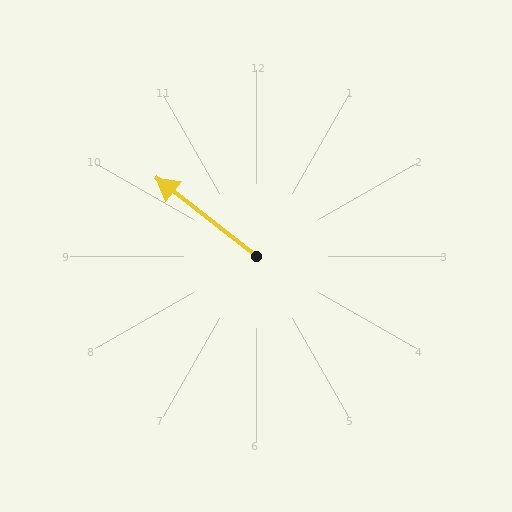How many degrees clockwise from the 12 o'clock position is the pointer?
Approximately 308 degrees.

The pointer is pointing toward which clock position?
Roughly 10 o'clock.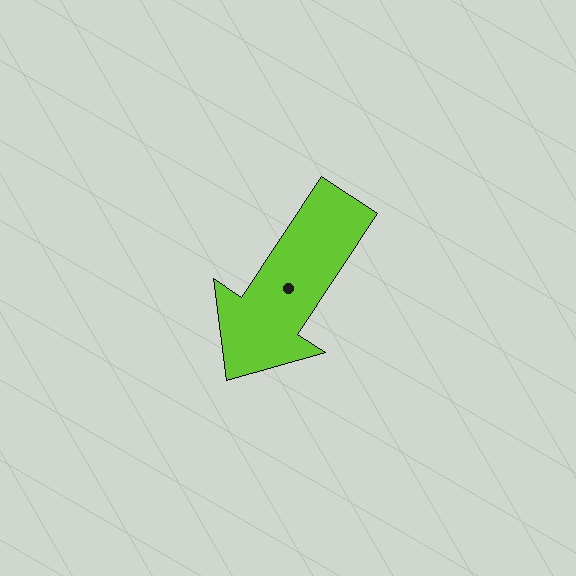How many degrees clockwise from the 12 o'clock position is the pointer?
Approximately 214 degrees.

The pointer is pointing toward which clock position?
Roughly 7 o'clock.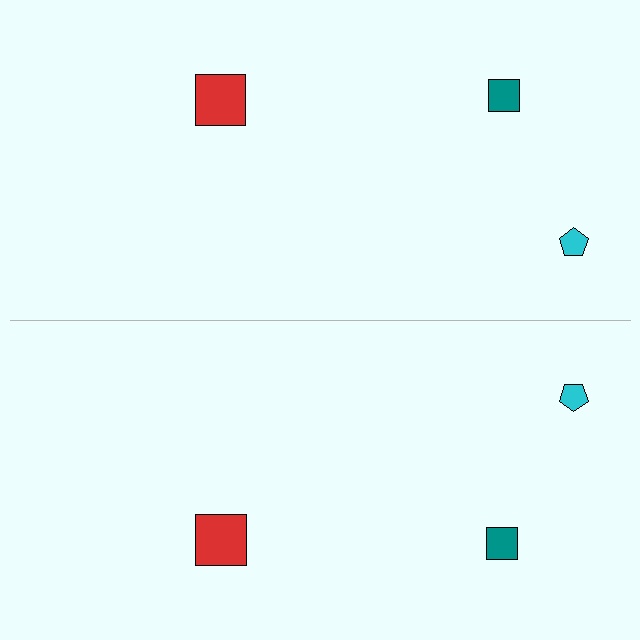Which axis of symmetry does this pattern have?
The pattern has a horizontal axis of symmetry running through the center of the image.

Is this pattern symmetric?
Yes, this pattern has bilateral (reflection) symmetry.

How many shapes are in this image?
There are 6 shapes in this image.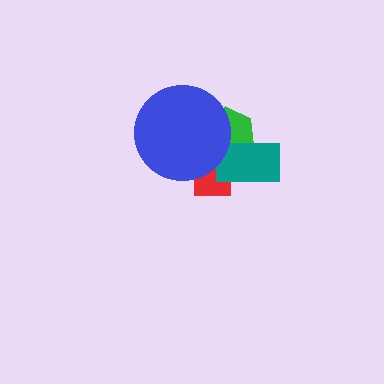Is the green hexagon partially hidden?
Yes, it is partially covered by another shape.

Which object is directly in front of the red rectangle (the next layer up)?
The green hexagon is directly in front of the red rectangle.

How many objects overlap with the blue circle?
2 objects overlap with the blue circle.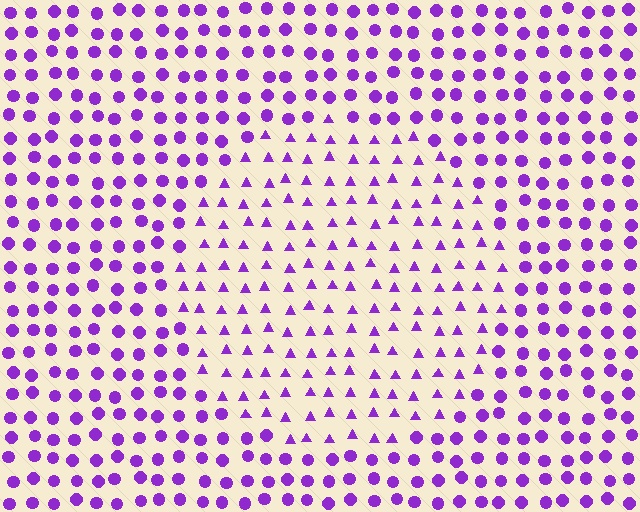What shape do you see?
I see a circle.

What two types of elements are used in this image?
The image uses triangles inside the circle region and circles outside it.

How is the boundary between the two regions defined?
The boundary is defined by a change in element shape: triangles inside vs. circles outside. All elements share the same color and spacing.